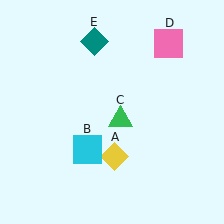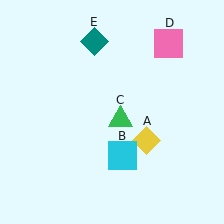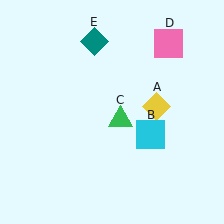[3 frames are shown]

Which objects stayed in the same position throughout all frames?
Green triangle (object C) and pink square (object D) and teal diamond (object E) remained stationary.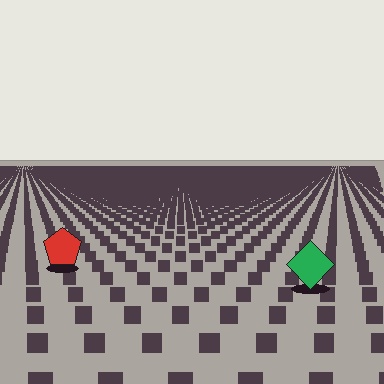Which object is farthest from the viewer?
The red pentagon is farthest from the viewer. It appears smaller and the ground texture around it is denser.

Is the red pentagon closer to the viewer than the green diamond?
No. The green diamond is closer — you can tell from the texture gradient: the ground texture is coarser near it.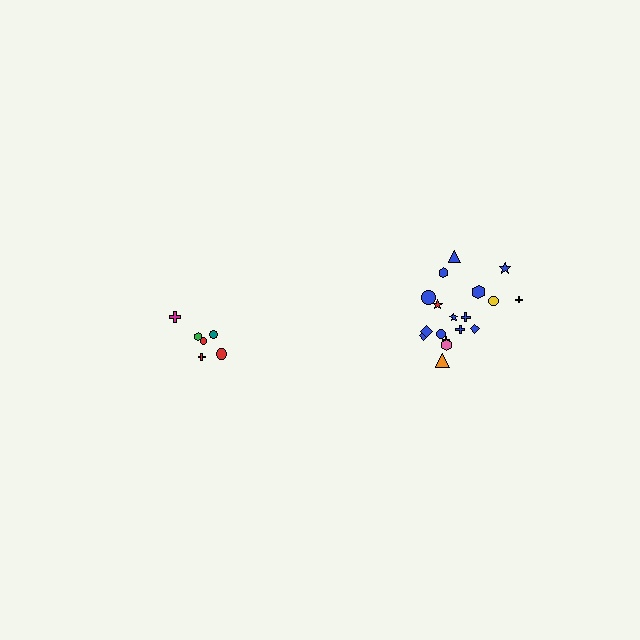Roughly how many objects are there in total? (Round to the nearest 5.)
Roughly 25 objects in total.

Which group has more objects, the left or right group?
The right group.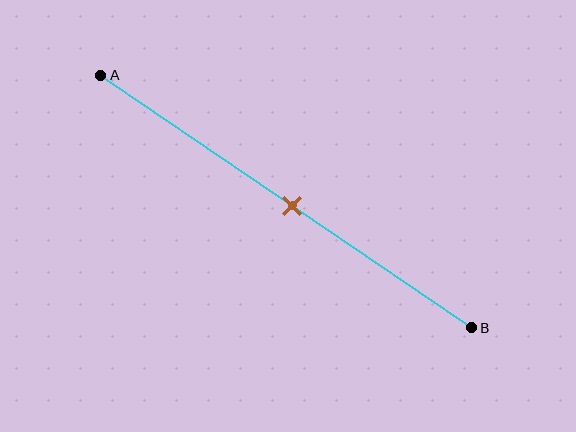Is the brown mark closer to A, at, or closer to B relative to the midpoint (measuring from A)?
The brown mark is approximately at the midpoint of segment AB.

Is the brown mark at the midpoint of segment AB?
Yes, the mark is approximately at the midpoint.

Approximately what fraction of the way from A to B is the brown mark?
The brown mark is approximately 50% of the way from A to B.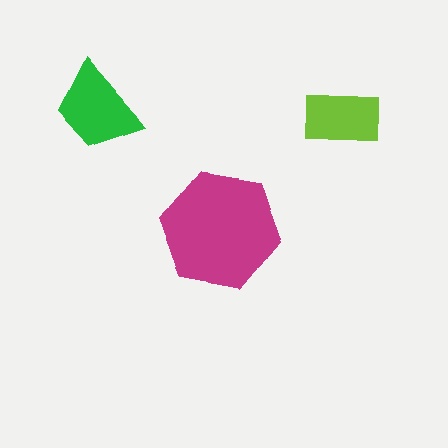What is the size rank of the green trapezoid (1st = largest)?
2nd.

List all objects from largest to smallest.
The magenta hexagon, the green trapezoid, the lime rectangle.